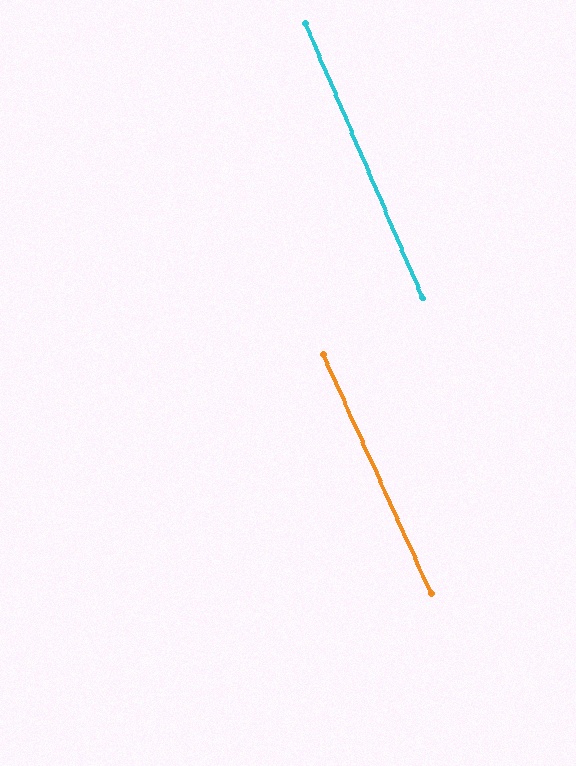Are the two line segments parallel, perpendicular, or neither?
Parallel — their directions differ by only 1.2°.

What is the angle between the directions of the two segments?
Approximately 1 degree.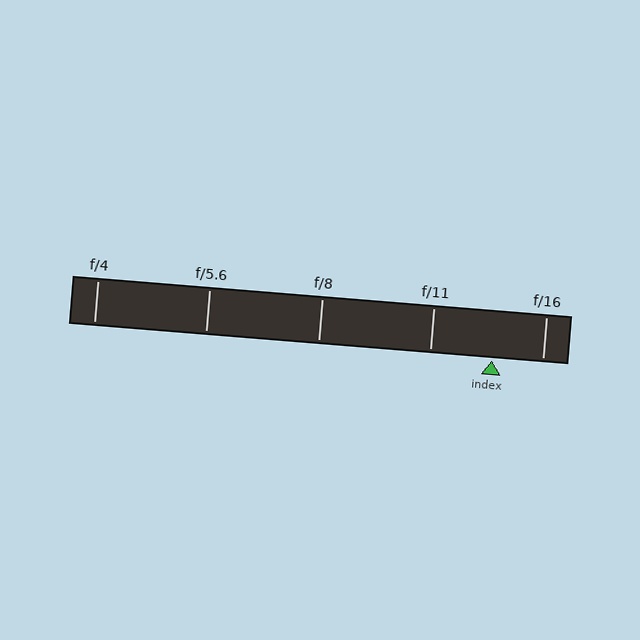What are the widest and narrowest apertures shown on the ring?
The widest aperture shown is f/4 and the narrowest is f/16.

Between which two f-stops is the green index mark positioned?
The index mark is between f/11 and f/16.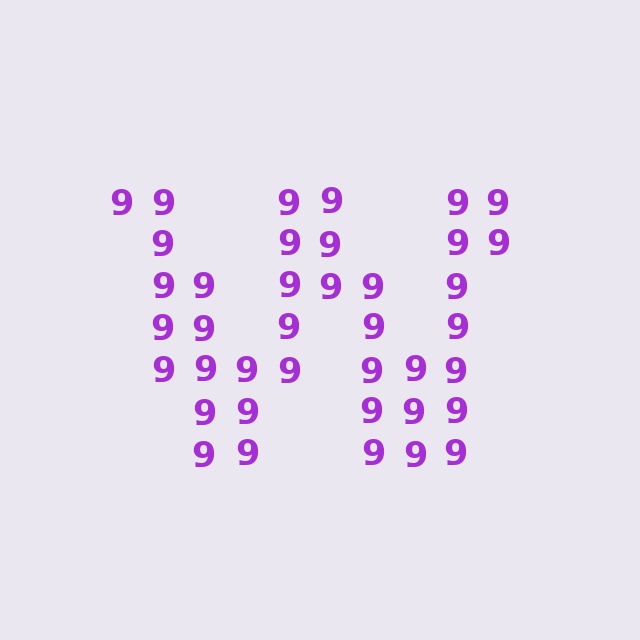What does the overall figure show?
The overall figure shows the letter W.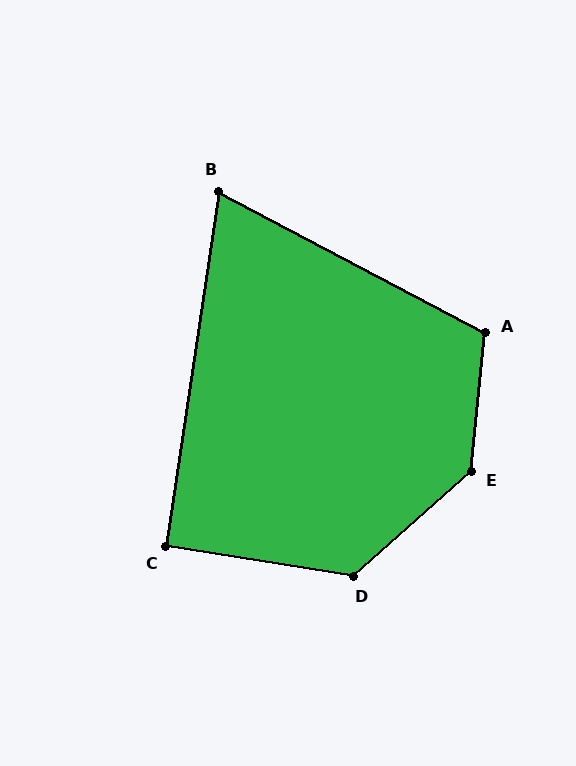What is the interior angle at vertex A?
Approximately 112 degrees (obtuse).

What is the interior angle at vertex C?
Approximately 91 degrees (approximately right).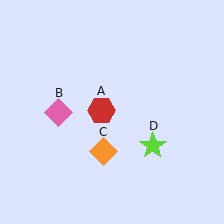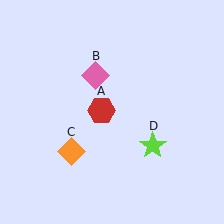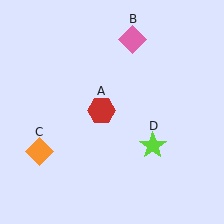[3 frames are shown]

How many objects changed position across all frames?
2 objects changed position: pink diamond (object B), orange diamond (object C).